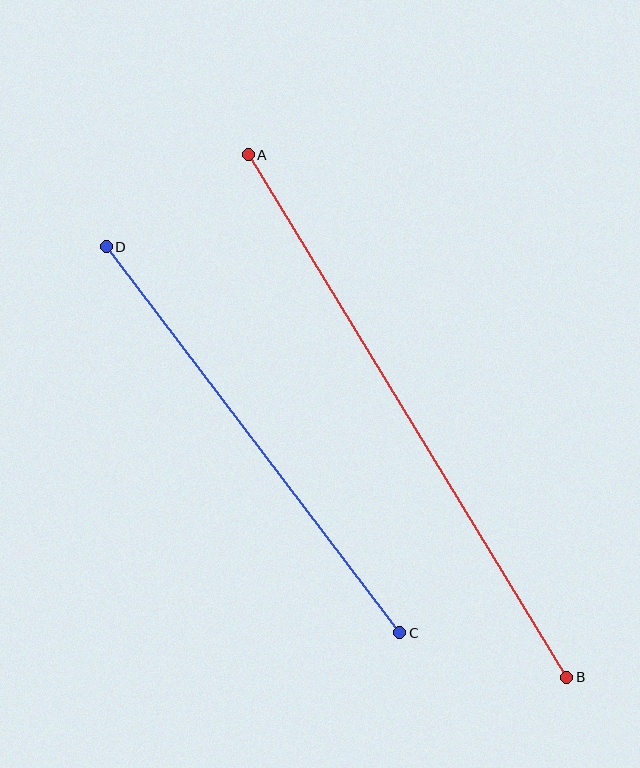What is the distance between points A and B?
The distance is approximately 612 pixels.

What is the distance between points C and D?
The distance is approximately 485 pixels.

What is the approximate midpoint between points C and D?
The midpoint is at approximately (253, 440) pixels.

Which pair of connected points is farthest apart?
Points A and B are farthest apart.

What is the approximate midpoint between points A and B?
The midpoint is at approximately (407, 416) pixels.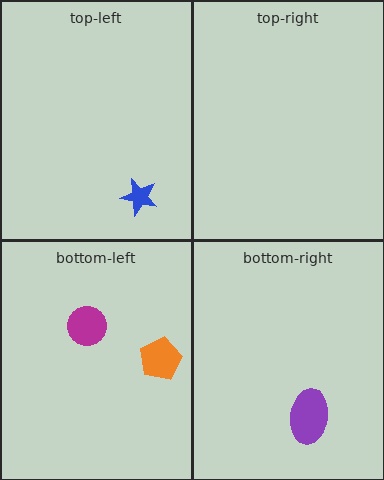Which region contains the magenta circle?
The bottom-left region.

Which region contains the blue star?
The top-left region.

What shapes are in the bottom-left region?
The orange pentagon, the magenta circle.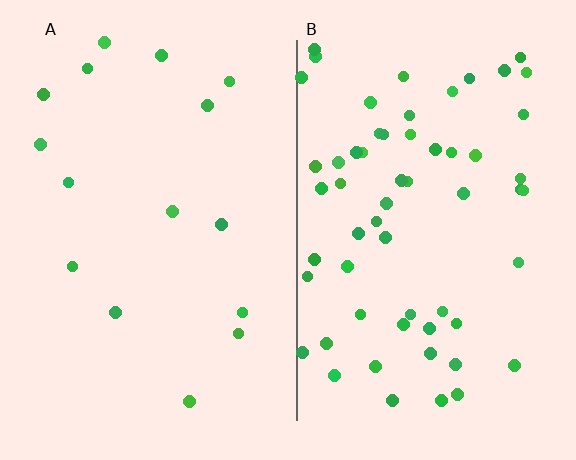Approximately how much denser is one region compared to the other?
Approximately 3.9× — region B over region A.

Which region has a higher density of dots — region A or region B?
B (the right).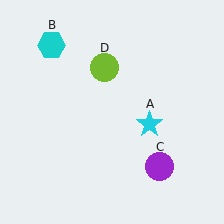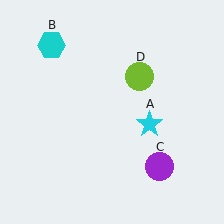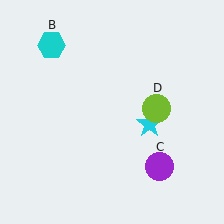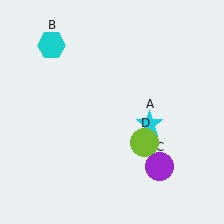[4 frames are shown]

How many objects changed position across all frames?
1 object changed position: lime circle (object D).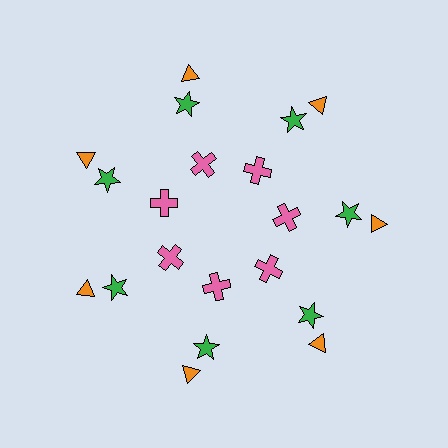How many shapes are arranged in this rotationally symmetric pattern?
There are 21 shapes, arranged in 7 groups of 3.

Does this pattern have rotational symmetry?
Yes, this pattern has 7-fold rotational symmetry. It looks the same after rotating 51 degrees around the center.